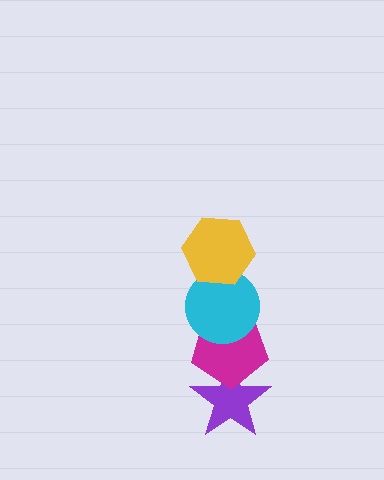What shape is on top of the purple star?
The magenta pentagon is on top of the purple star.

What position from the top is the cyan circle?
The cyan circle is 2nd from the top.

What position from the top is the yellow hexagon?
The yellow hexagon is 1st from the top.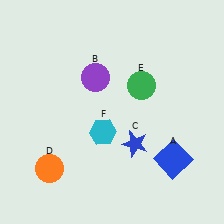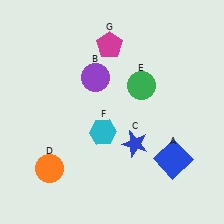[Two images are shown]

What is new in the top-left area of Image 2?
A magenta pentagon (G) was added in the top-left area of Image 2.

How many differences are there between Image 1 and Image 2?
There is 1 difference between the two images.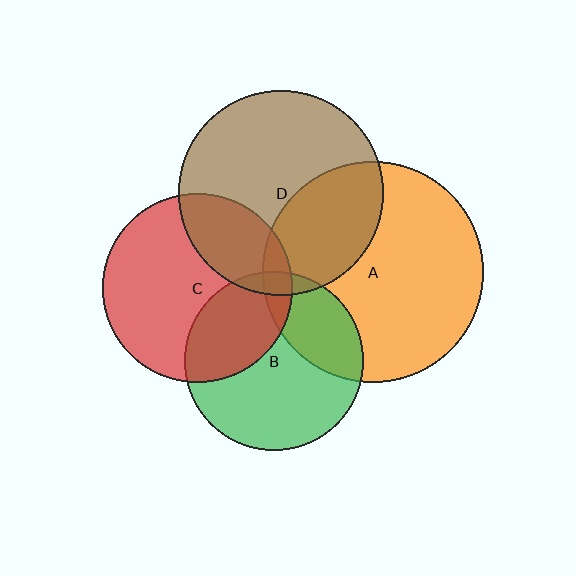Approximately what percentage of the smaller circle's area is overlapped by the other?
Approximately 35%.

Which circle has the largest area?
Circle A (orange).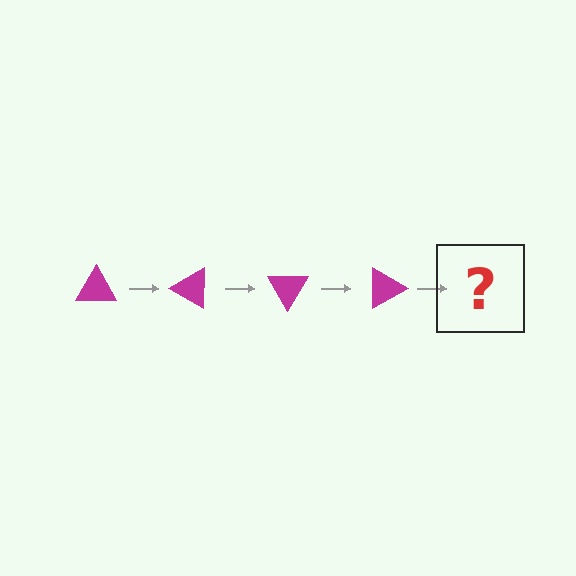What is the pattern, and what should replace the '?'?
The pattern is that the triangle rotates 30 degrees each step. The '?' should be a magenta triangle rotated 120 degrees.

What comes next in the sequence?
The next element should be a magenta triangle rotated 120 degrees.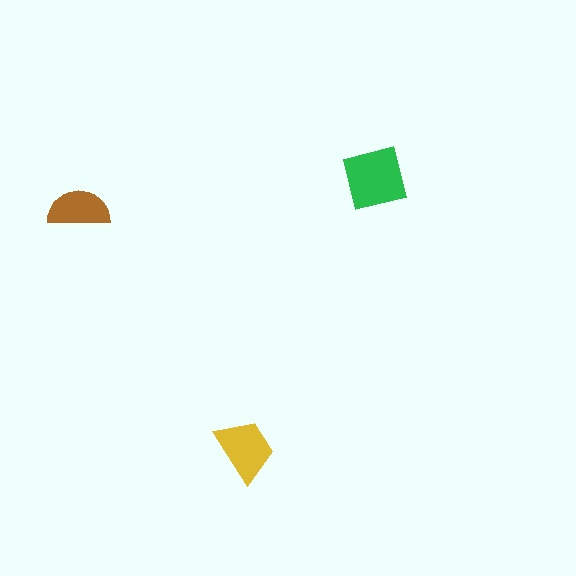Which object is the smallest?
The brown semicircle.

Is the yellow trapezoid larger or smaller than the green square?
Smaller.